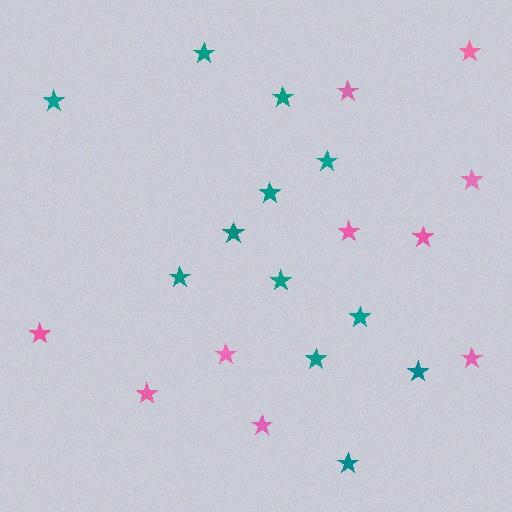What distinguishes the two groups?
There are 2 groups: one group of pink stars (10) and one group of teal stars (12).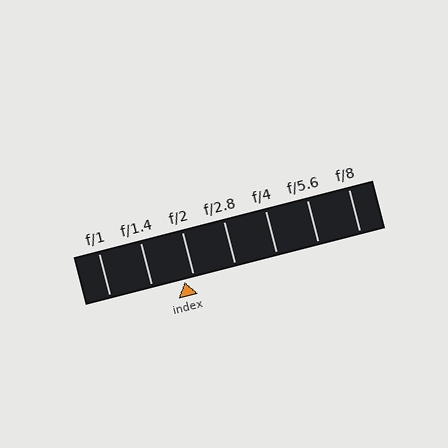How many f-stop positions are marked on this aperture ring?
There are 7 f-stop positions marked.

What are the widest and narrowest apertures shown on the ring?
The widest aperture shown is f/1 and the narrowest is f/8.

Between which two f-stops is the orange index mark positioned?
The index mark is between f/1.4 and f/2.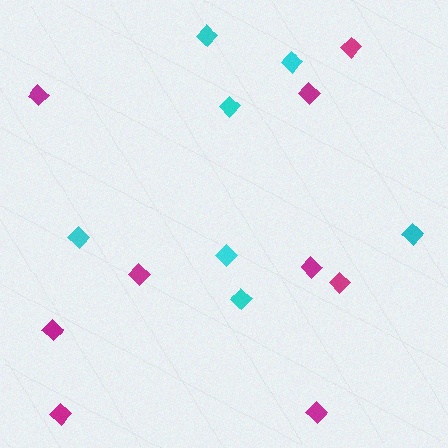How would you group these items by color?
There are 2 groups: one group of cyan diamonds (7) and one group of magenta diamonds (9).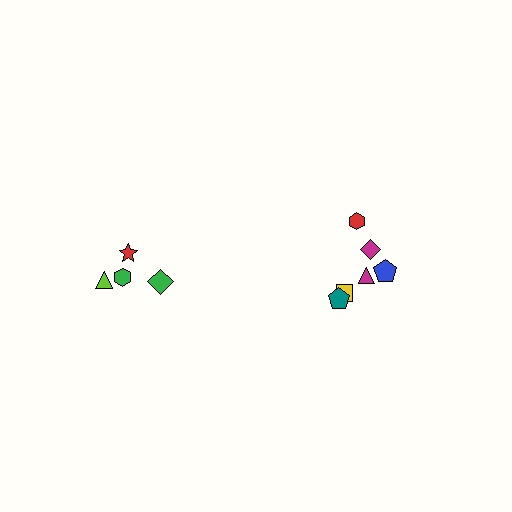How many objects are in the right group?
There are 6 objects.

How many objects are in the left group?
There are 4 objects.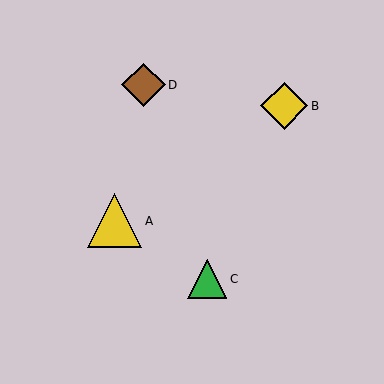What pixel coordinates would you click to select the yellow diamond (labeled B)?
Click at (284, 106) to select the yellow diamond B.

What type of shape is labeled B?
Shape B is a yellow diamond.